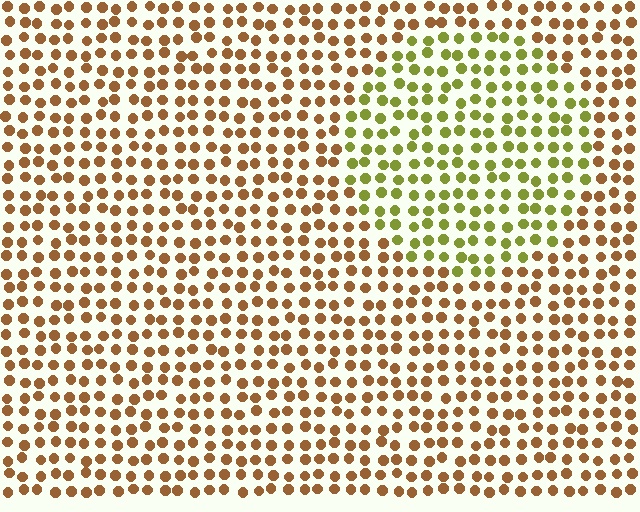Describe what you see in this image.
The image is filled with small brown elements in a uniform arrangement. A circle-shaped region is visible where the elements are tinted to a slightly different hue, forming a subtle color boundary.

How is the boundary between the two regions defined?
The boundary is defined purely by a slight shift in hue (about 47 degrees). Spacing, size, and orientation are identical on both sides.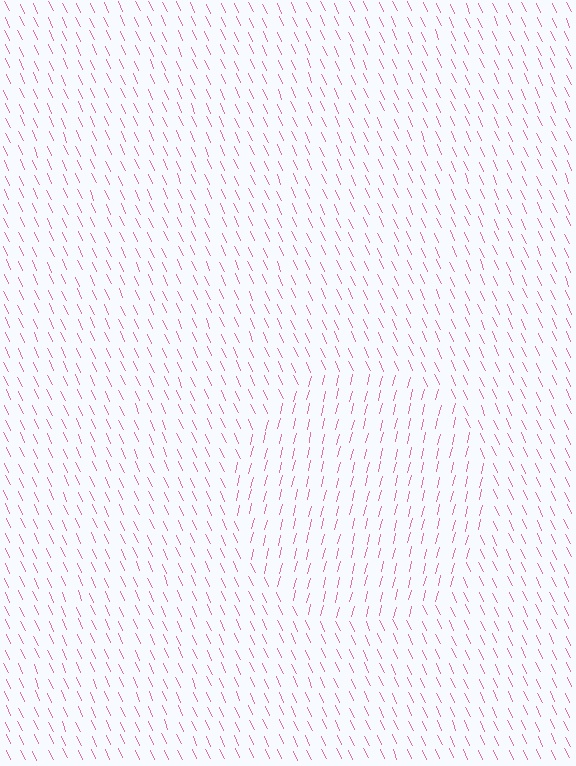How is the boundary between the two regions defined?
The boundary is defined purely by a change in line orientation (approximately 38 degrees difference). All lines are the same color and thickness.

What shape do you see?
I see a circle.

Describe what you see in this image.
The image is filled with small pink line segments. A circle region in the image has lines oriented differently from the surrounding lines, creating a visible texture boundary.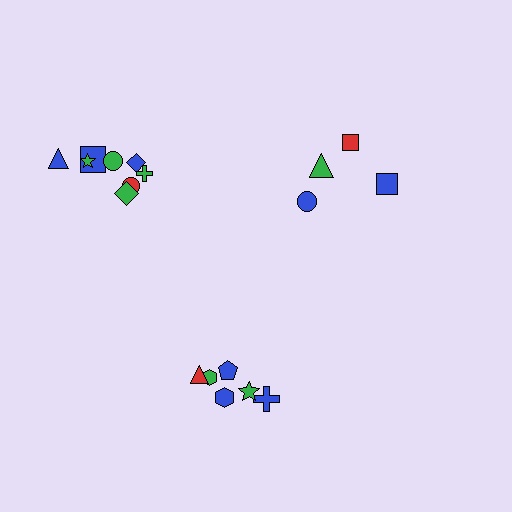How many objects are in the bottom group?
There are 6 objects.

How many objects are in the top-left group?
There are 8 objects.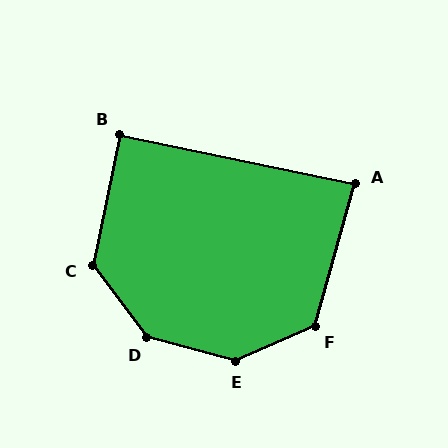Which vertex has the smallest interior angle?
A, at approximately 86 degrees.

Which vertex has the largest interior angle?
E, at approximately 142 degrees.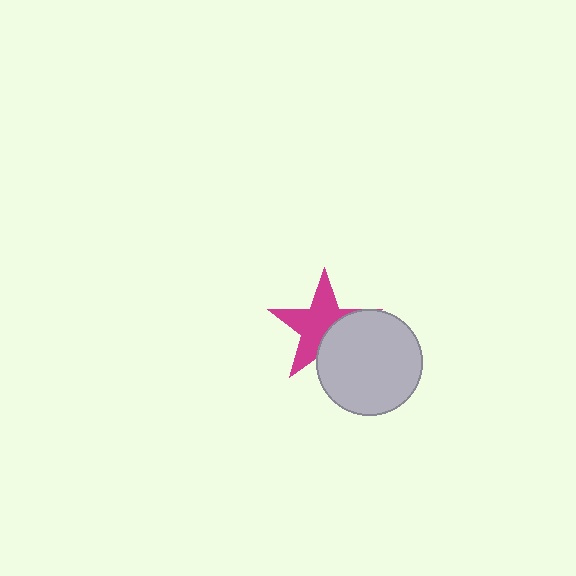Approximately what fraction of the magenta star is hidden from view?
Roughly 38% of the magenta star is hidden behind the light gray circle.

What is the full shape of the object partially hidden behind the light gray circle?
The partially hidden object is a magenta star.